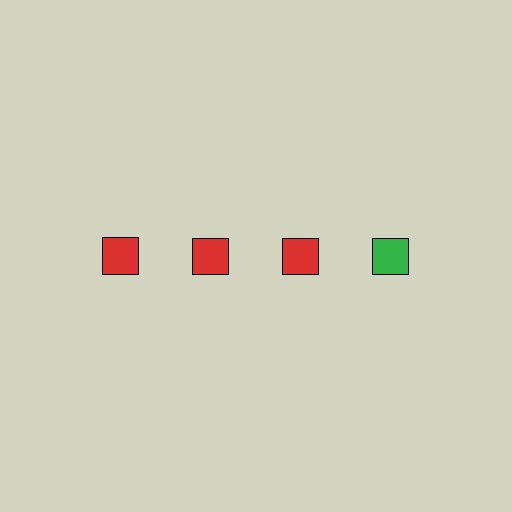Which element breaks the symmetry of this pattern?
The green square in the top row, second from right column breaks the symmetry. All other shapes are red squares.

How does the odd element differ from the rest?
It has a different color: green instead of red.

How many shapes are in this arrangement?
There are 4 shapes arranged in a grid pattern.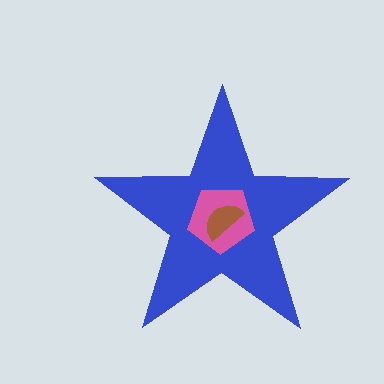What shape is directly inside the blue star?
The pink pentagon.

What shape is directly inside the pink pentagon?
The brown semicircle.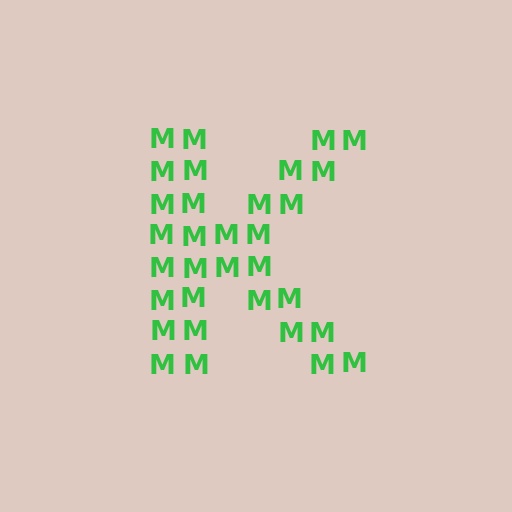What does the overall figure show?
The overall figure shows the letter K.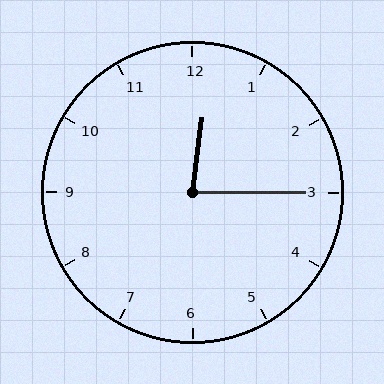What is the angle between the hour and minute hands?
Approximately 82 degrees.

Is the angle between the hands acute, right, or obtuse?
It is acute.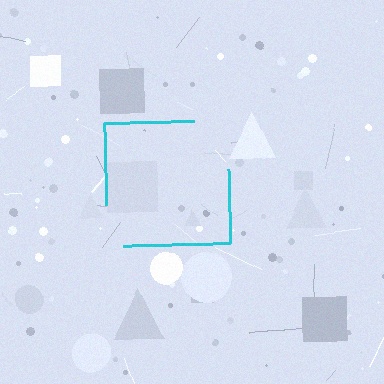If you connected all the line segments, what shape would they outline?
They would outline a square.